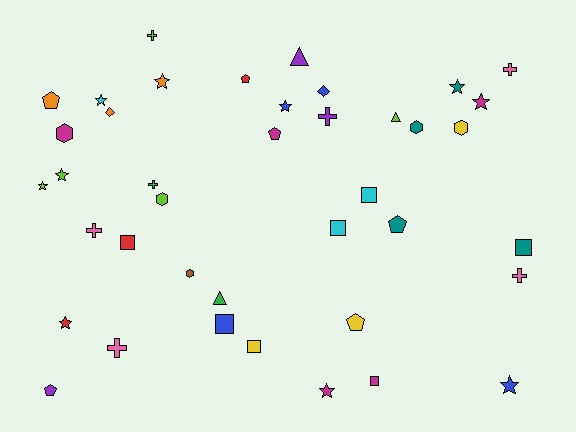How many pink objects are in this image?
There are 4 pink objects.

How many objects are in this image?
There are 40 objects.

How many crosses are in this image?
There are 7 crosses.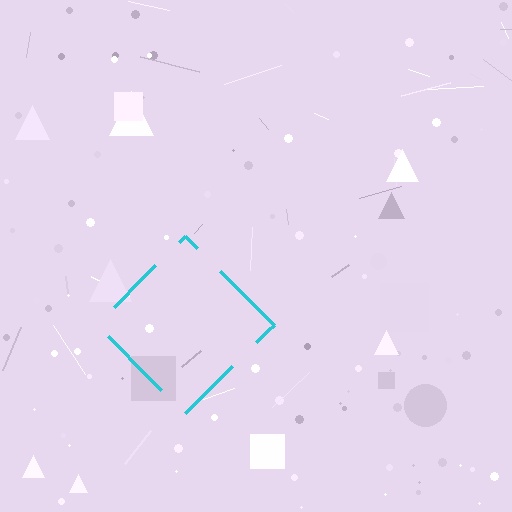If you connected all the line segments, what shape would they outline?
They would outline a diamond.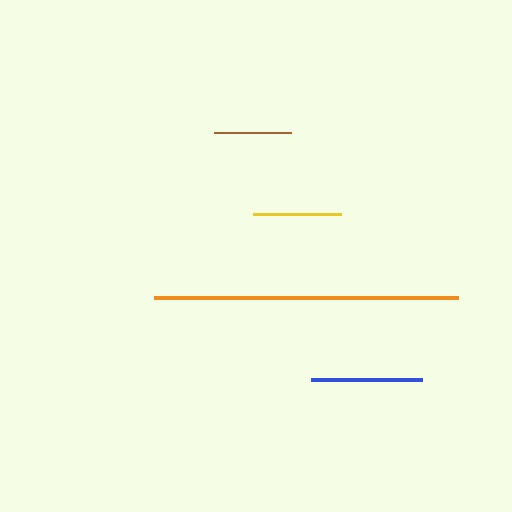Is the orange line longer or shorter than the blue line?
The orange line is longer than the blue line.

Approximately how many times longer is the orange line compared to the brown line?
The orange line is approximately 4.0 times the length of the brown line.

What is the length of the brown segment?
The brown segment is approximately 77 pixels long.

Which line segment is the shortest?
The brown line is the shortest at approximately 77 pixels.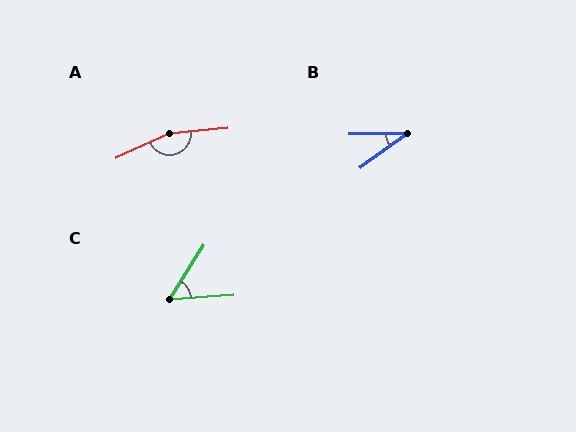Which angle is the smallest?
B, at approximately 35 degrees.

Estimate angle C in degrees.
Approximately 54 degrees.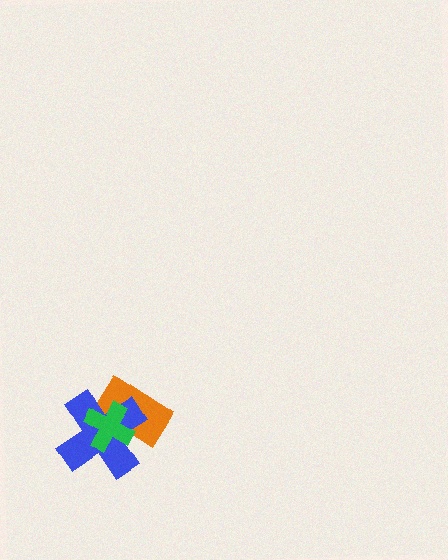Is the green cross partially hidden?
No, no other shape covers it.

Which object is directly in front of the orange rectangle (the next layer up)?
The blue cross is directly in front of the orange rectangle.